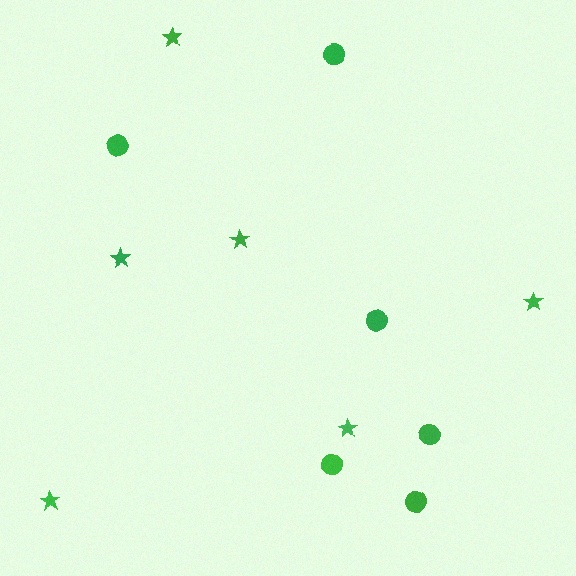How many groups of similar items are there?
There are 2 groups: one group of circles (6) and one group of stars (6).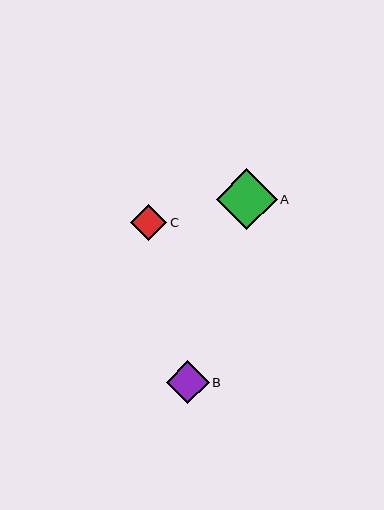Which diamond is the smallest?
Diamond C is the smallest with a size of approximately 36 pixels.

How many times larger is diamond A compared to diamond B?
Diamond A is approximately 1.4 times the size of diamond B.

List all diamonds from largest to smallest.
From largest to smallest: A, B, C.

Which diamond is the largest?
Diamond A is the largest with a size of approximately 61 pixels.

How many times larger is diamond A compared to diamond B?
Diamond A is approximately 1.4 times the size of diamond B.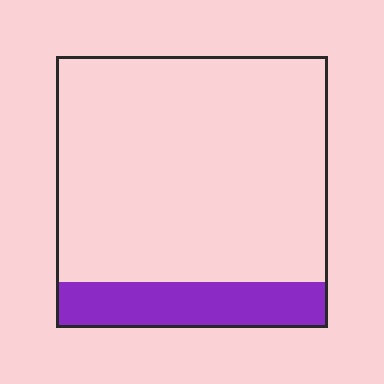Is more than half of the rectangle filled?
No.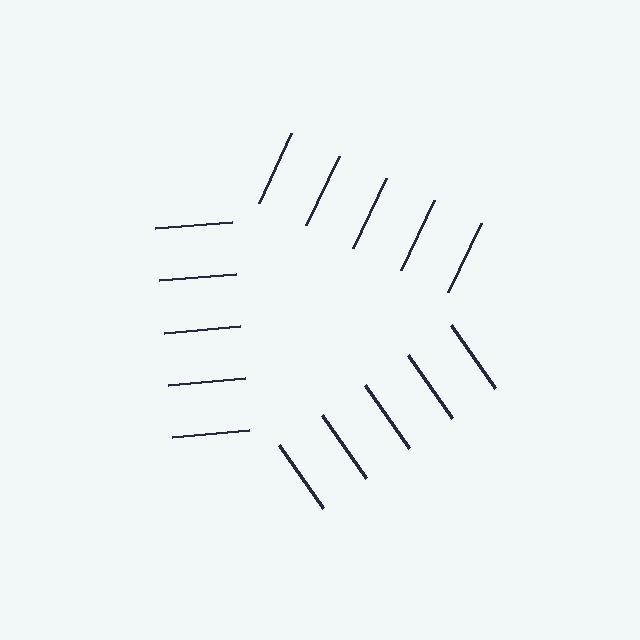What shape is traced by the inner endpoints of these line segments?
An illusory triangle — the line segments terminate on its edges but no continuous stroke is drawn.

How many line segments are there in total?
15 — 5 along each of the 3 edges.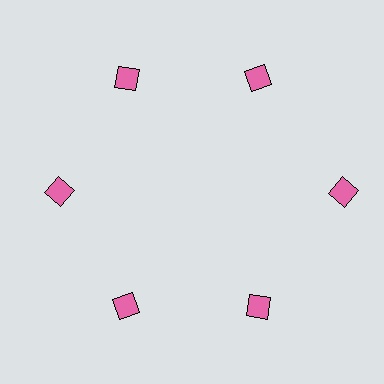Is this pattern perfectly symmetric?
No. The 6 pink squares are arranged in a ring, but one element near the 3 o'clock position is pushed outward from the center, breaking the 6-fold rotational symmetry.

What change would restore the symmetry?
The symmetry would be restored by moving it inward, back onto the ring so that all 6 squares sit at equal angles and equal distance from the center.